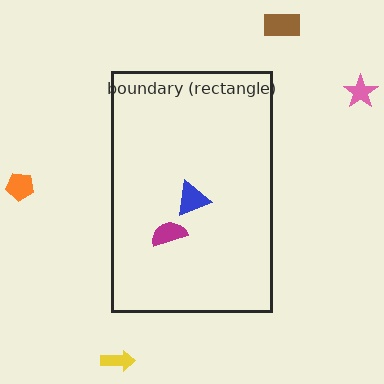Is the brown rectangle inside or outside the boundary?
Outside.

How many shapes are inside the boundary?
2 inside, 4 outside.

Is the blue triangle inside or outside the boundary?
Inside.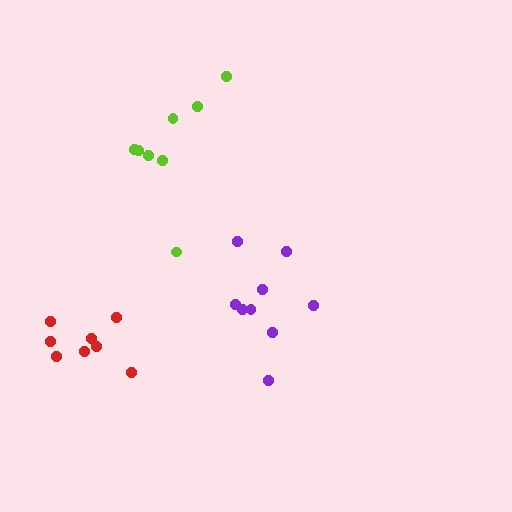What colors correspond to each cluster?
The clusters are colored: red, lime, purple.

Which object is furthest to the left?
The red cluster is leftmost.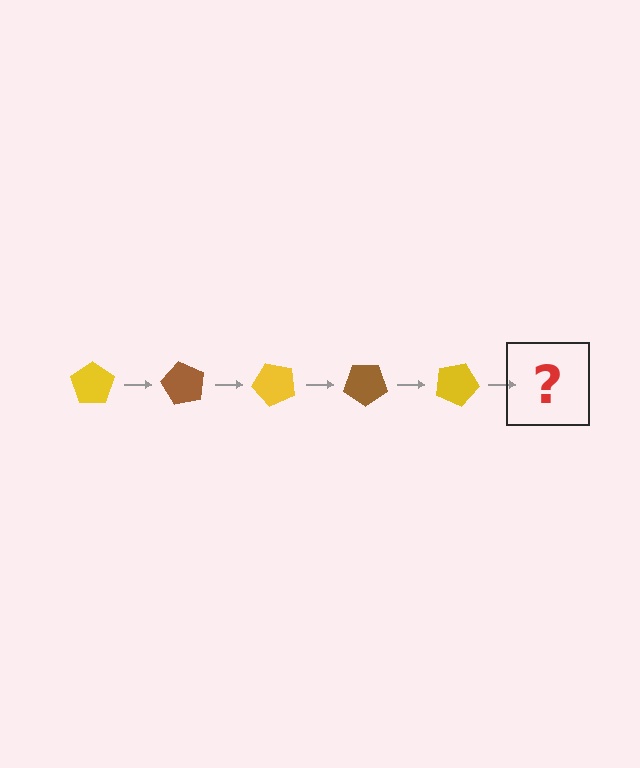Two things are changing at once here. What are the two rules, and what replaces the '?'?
The two rules are that it rotates 60 degrees each step and the color cycles through yellow and brown. The '?' should be a brown pentagon, rotated 300 degrees from the start.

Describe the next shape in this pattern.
It should be a brown pentagon, rotated 300 degrees from the start.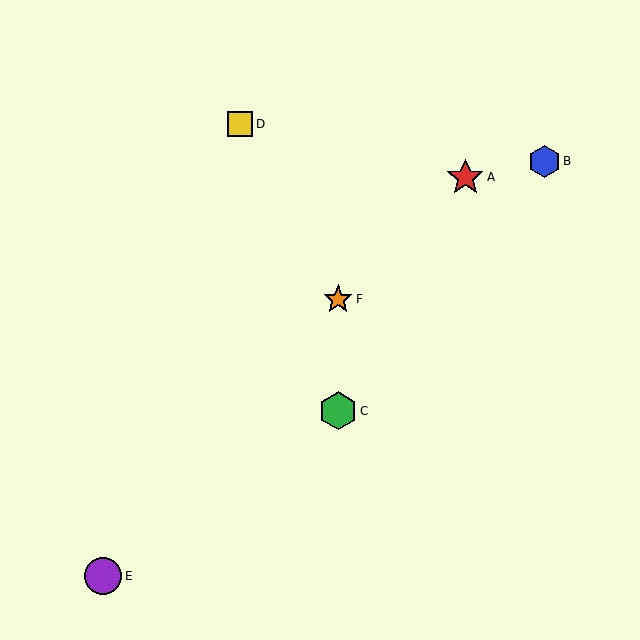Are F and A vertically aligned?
No, F is at x≈338 and A is at x≈465.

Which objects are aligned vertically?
Objects C, F are aligned vertically.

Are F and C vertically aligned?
Yes, both are at x≈338.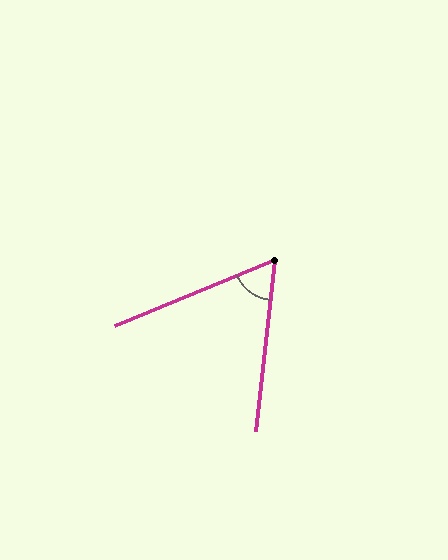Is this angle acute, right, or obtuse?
It is acute.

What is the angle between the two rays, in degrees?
Approximately 61 degrees.